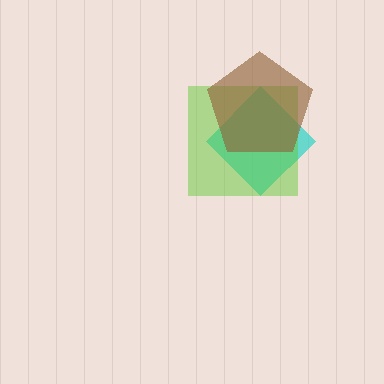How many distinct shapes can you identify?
There are 3 distinct shapes: a cyan diamond, a lime square, a brown pentagon.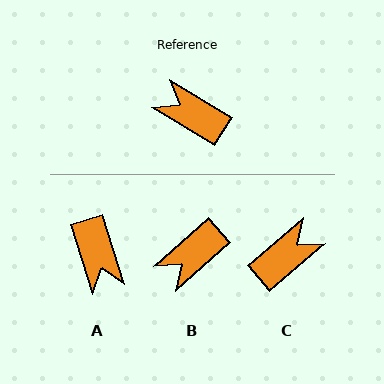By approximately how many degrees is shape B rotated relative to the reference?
Approximately 73 degrees counter-clockwise.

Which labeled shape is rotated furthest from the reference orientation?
A, about 139 degrees away.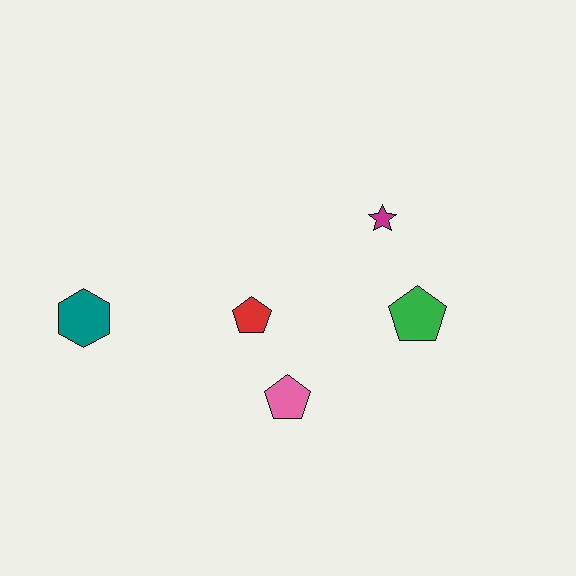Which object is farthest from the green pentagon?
The teal hexagon is farthest from the green pentagon.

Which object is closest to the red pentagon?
The pink pentagon is closest to the red pentagon.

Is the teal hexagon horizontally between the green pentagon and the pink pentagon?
No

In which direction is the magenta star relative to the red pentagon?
The magenta star is to the right of the red pentagon.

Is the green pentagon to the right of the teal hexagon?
Yes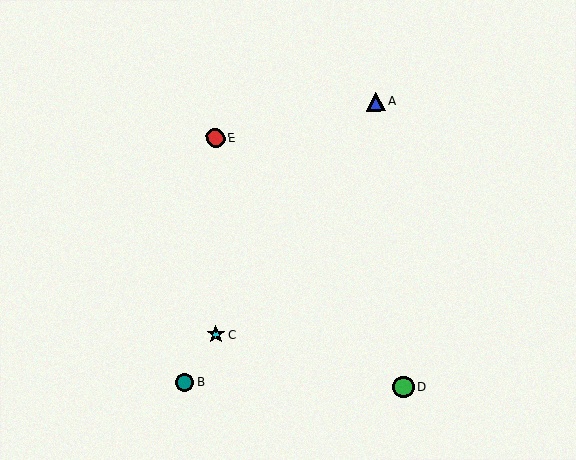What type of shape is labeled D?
Shape D is a green circle.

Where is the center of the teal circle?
The center of the teal circle is at (184, 382).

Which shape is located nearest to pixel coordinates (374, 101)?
The blue triangle (labeled A) at (376, 102) is nearest to that location.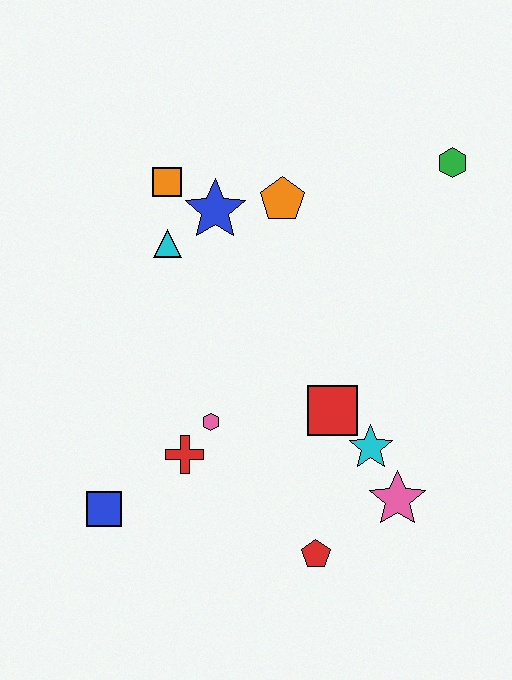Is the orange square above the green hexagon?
No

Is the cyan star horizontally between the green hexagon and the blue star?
Yes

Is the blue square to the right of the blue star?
No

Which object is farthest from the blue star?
The red pentagon is farthest from the blue star.